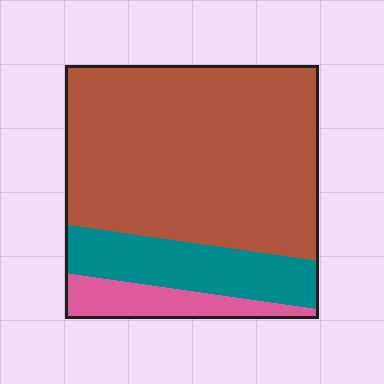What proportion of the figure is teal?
Teal covers about 20% of the figure.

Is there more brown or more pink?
Brown.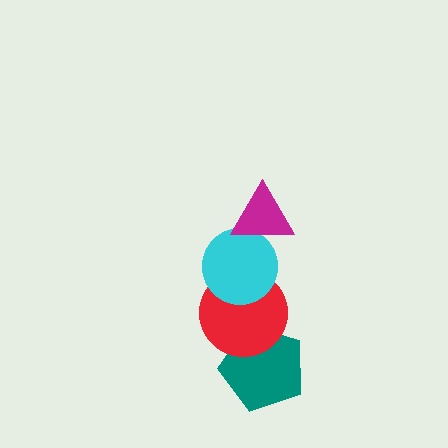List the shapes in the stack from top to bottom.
From top to bottom: the magenta triangle, the cyan circle, the red circle, the teal pentagon.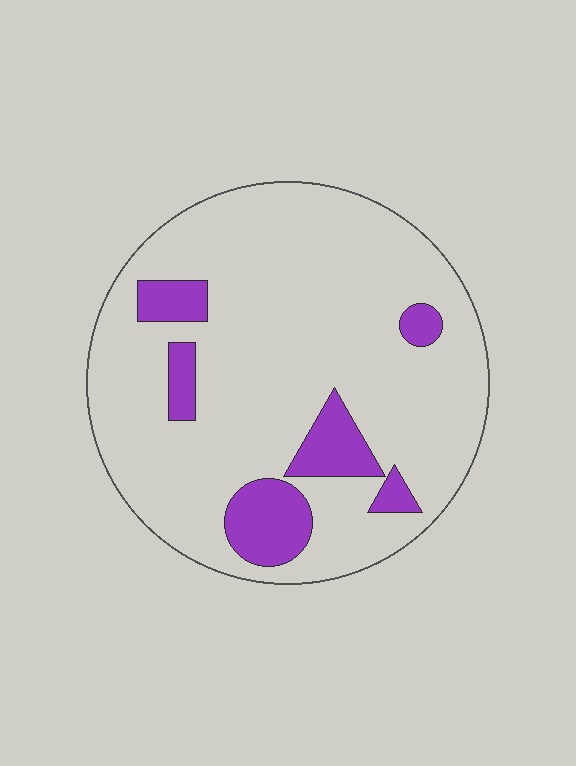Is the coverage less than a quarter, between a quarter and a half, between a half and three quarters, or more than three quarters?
Less than a quarter.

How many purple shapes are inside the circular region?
6.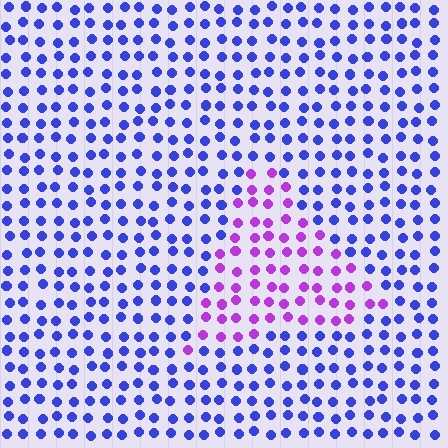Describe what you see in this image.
The image is filled with small blue elements in a uniform arrangement. A triangle-shaped region is visible where the elements are tinted to a slightly different hue, forming a subtle color boundary.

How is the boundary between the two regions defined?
The boundary is defined purely by a slight shift in hue (about 52 degrees). Spacing, size, and orientation are identical on both sides.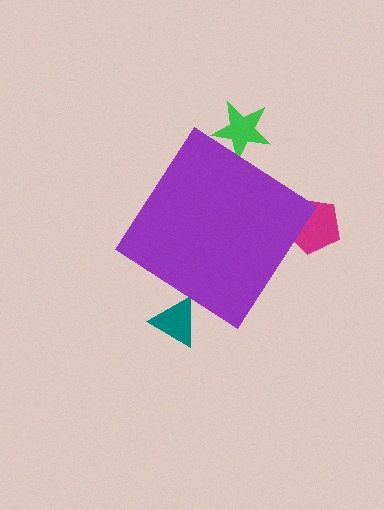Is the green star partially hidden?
Yes, the green star is partially hidden behind the purple diamond.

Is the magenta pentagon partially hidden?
Yes, the magenta pentagon is partially hidden behind the purple diamond.